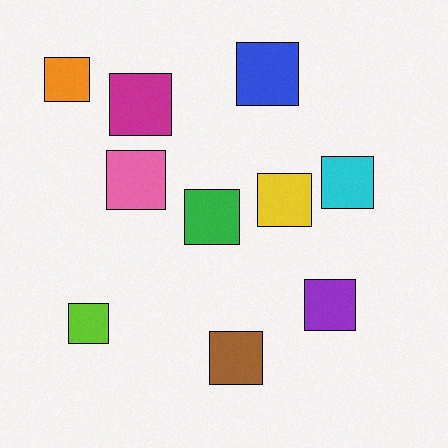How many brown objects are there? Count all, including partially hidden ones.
There is 1 brown object.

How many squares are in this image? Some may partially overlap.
There are 10 squares.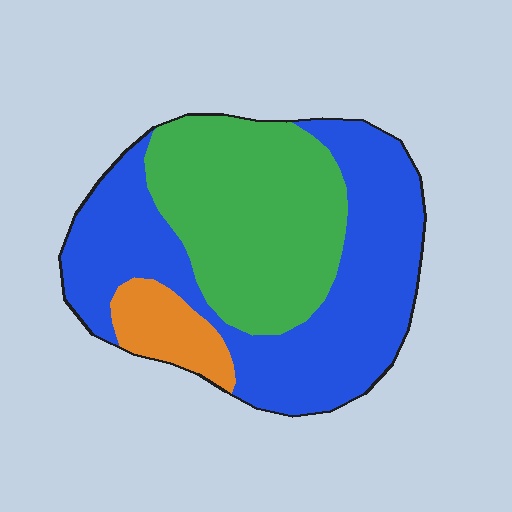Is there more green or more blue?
Blue.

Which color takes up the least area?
Orange, at roughly 10%.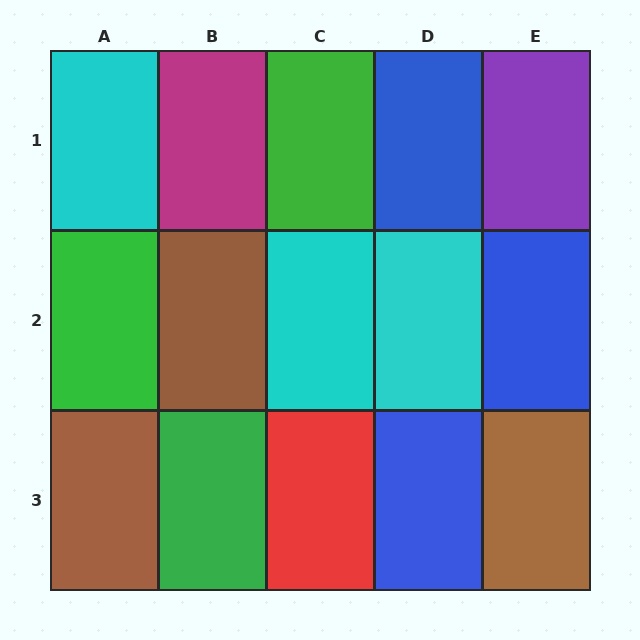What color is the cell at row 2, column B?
Brown.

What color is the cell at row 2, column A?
Green.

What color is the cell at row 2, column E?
Blue.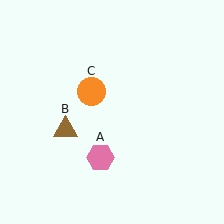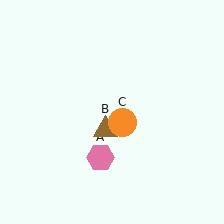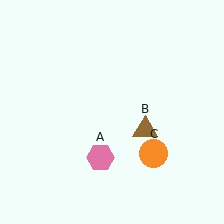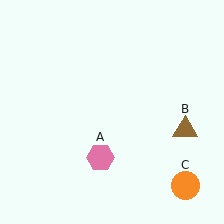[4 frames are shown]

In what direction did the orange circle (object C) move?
The orange circle (object C) moved down and to the right.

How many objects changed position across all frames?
2 objects changed position: brown triangle (object B), orange circle (object C).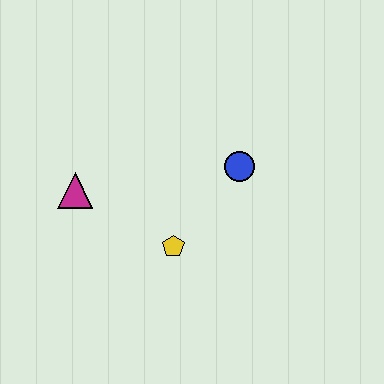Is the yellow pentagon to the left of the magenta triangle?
No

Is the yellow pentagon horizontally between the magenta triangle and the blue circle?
Yes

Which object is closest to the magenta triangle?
The yellow pentagon is closest to the magenta triangle.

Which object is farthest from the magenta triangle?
The blue circle is farthest from the magenta triangle.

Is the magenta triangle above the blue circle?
No